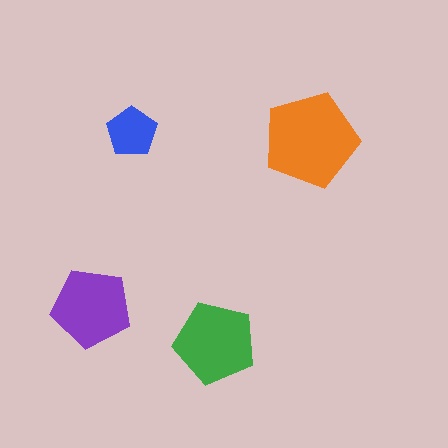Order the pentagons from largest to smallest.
the orange one, the green one, the purple one, the blue one.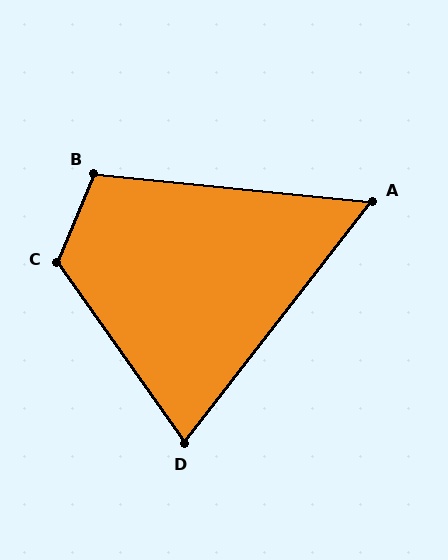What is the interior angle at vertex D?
Approximately 73 degrees (acute).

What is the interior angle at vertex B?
Approximately 107 degrees (obtuse).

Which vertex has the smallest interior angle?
A, at approximately 58 degrees.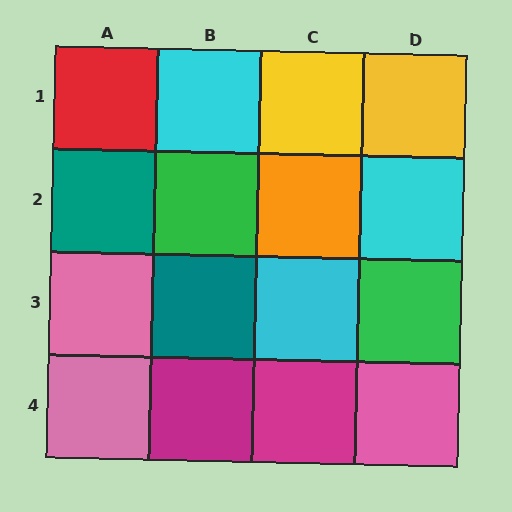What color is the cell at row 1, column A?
Red.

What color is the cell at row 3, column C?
Cyan.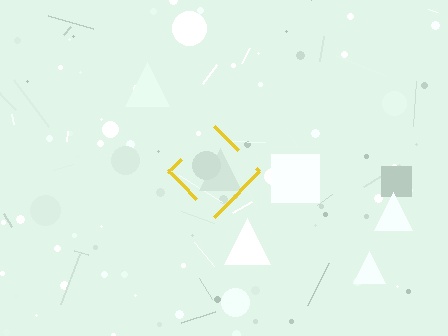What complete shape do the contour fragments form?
The contour fragments form a diamond.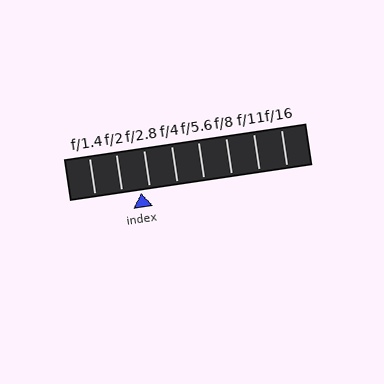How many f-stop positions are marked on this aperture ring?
There are 8 f-stop positions marked.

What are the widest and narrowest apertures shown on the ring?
The widest aperture shown is f/1.4 and the narrowest is f/16.